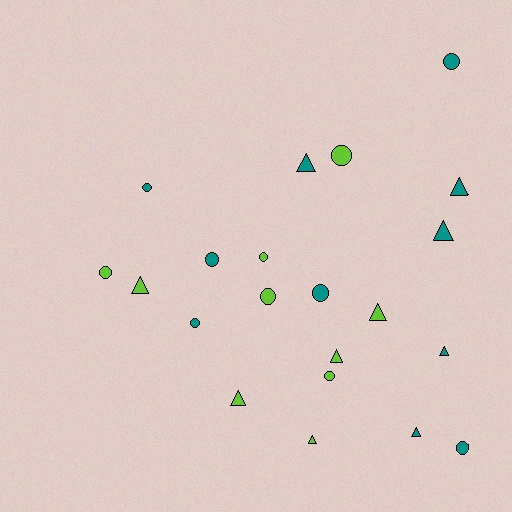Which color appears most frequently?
Teal, with 11 objects.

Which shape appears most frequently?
Circle, with 11 objects.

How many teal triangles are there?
There are 5 teal triangles.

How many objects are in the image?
There are 21 objects.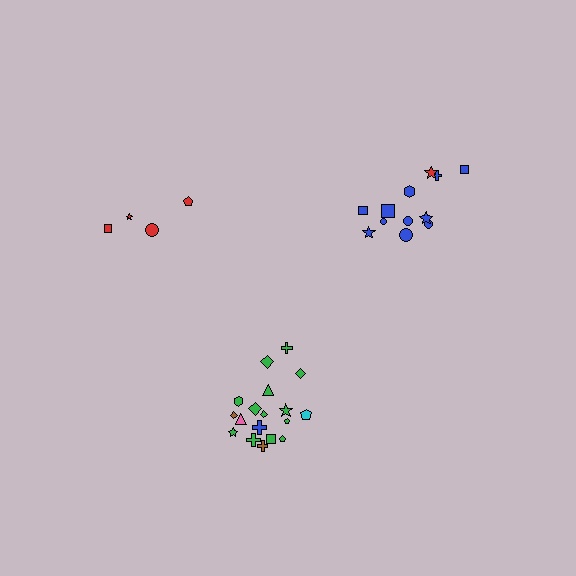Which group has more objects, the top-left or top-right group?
The top-right group.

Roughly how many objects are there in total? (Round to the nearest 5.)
Roughly 35 objects in total.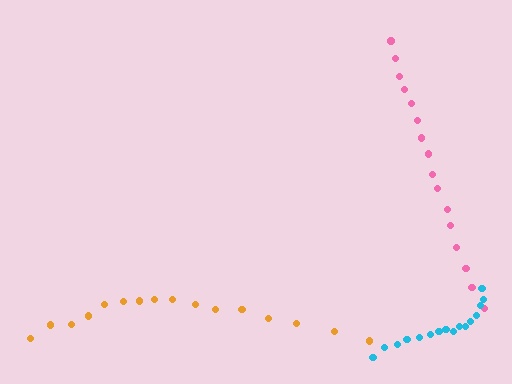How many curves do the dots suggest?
There are 3 distinct paths.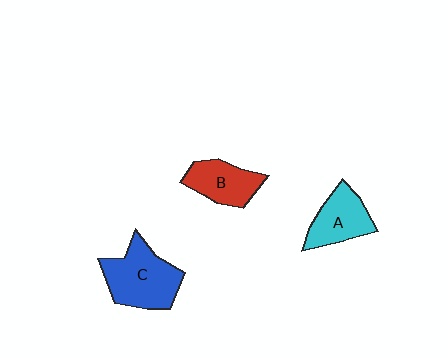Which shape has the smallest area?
Shape B (red).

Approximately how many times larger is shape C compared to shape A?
Approximately 1.4 times.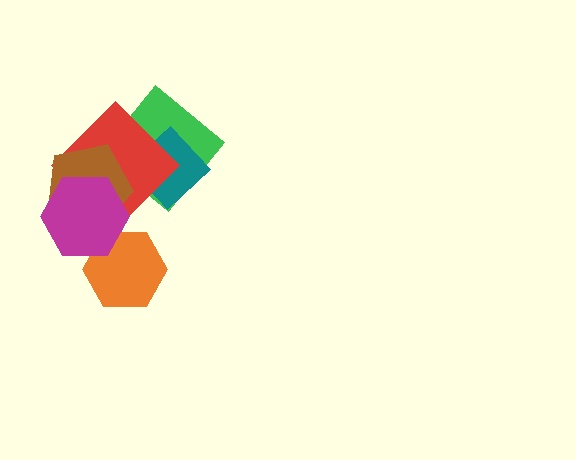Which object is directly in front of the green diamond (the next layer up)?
The teal diamond is directly in front of the green diamond.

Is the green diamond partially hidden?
Yes, it is partially covered by another shape.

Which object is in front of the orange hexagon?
The magenta hexagon is in front of the orange hexagon.